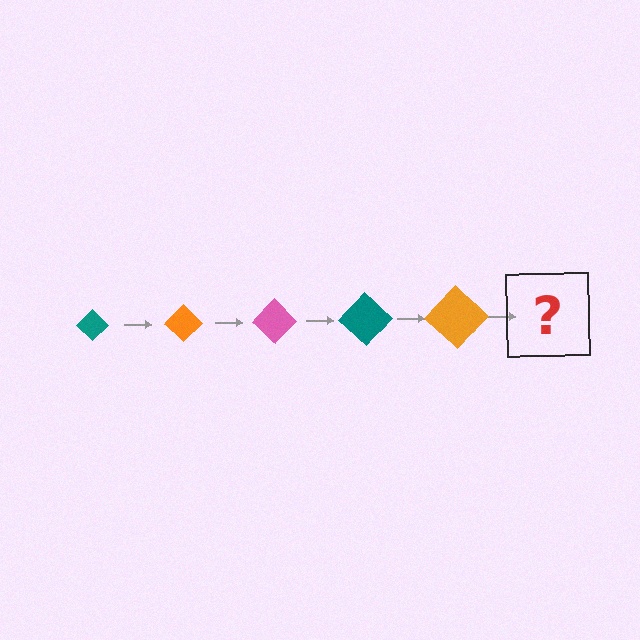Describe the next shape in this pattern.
It should be a pink diamond, larger than the previous one.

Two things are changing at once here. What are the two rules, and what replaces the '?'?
The two rules are that the diamond grows larger each step and the color cycles through teal, orange, and pink. The '?' should be a pink diamond, larger than the previous one.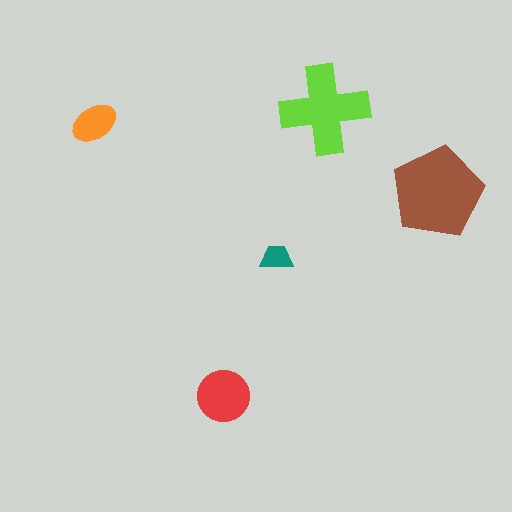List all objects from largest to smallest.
The brown pentagon, the lime cross, the red circle, the orange ellipse, the teal trapezoid.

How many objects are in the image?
There are 5 objects in the image.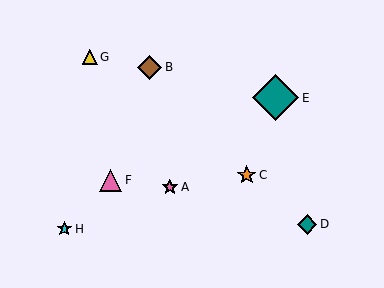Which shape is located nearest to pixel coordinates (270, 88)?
The teal diamond (labeled E) at (276, 98) is nearest to that location.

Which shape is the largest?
The teal diamond (labeled E) is the largest.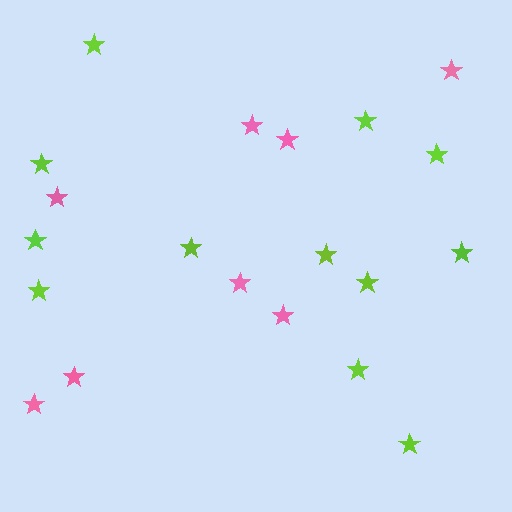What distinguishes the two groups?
There are 2 groups: one group of pink stars (8) and one group of lime stars (12).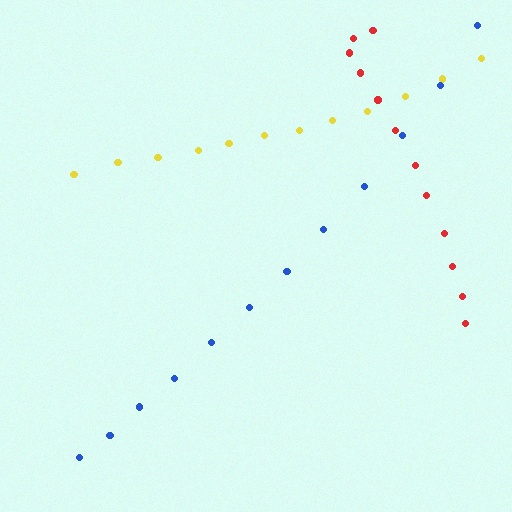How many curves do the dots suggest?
There are 3 distinct paths.